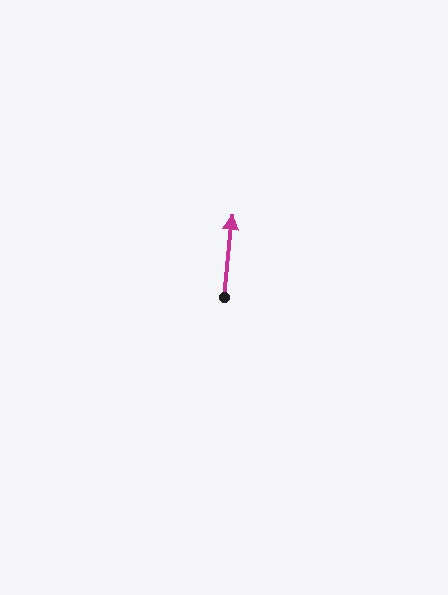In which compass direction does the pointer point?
North.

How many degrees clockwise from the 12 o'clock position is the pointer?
Approximately 6 degrees.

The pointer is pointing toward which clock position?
Roughly 12 o'clock.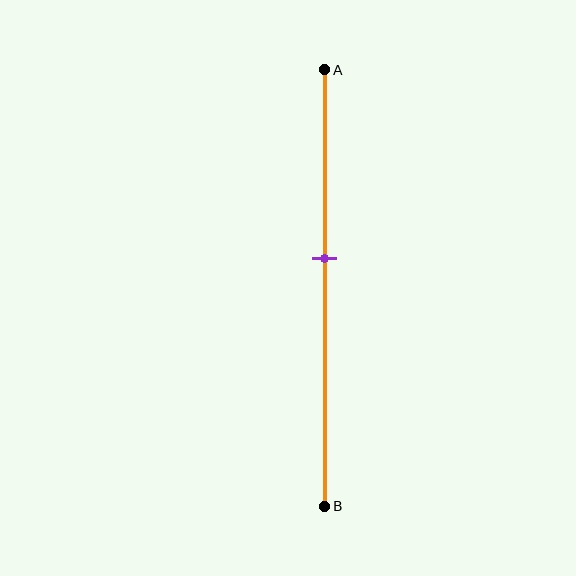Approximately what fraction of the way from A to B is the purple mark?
The purple mark is approximately 45% of the way from A to B.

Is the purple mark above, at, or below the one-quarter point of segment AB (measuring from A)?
The purple mark is below the one-quarter point of segment AB.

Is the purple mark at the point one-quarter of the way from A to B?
No, the mark is at about 45% from A, not at the 25% one-quarter point.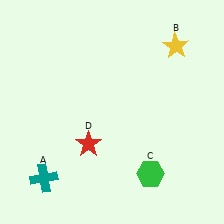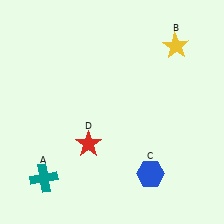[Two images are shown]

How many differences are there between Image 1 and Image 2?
There is 1 difference between the two images.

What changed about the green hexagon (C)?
In Image 1, C is green. In Image 2, it changed to blue.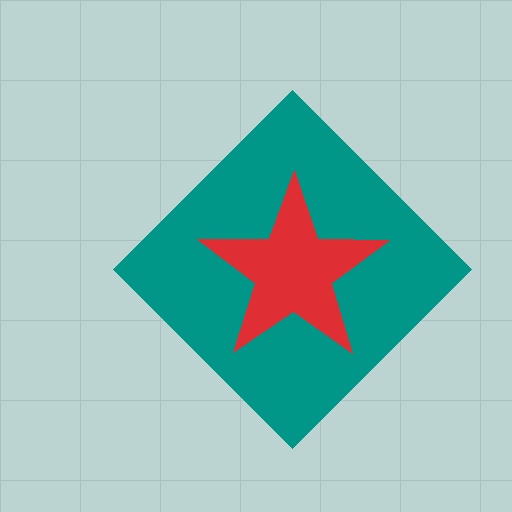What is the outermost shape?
The teal diamond.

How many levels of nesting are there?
2.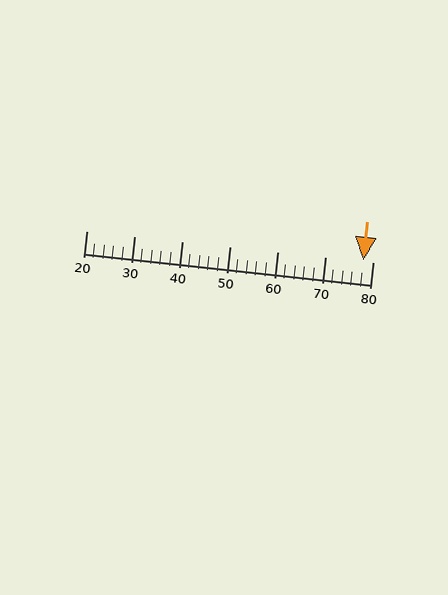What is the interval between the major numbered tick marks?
The major tick marks are spaced 10 units apart.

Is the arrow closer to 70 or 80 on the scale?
The arrow is closer to 80.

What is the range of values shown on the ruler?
The ruler shows values from 20 to 80.